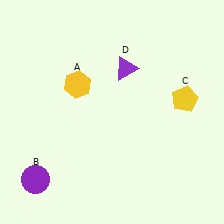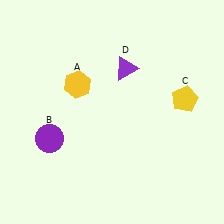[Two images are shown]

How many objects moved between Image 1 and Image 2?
1 object moved between the two images.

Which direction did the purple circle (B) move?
The purple circle (B) moved up.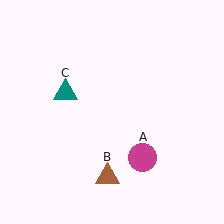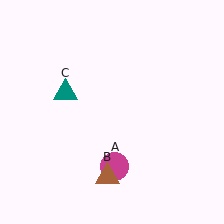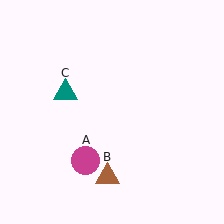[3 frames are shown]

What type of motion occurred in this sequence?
The magenta circle (object A) rotated clockwise around the center of the scene.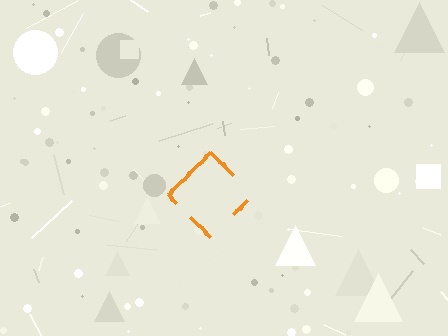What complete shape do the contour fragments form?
The contour fragments form a diamond.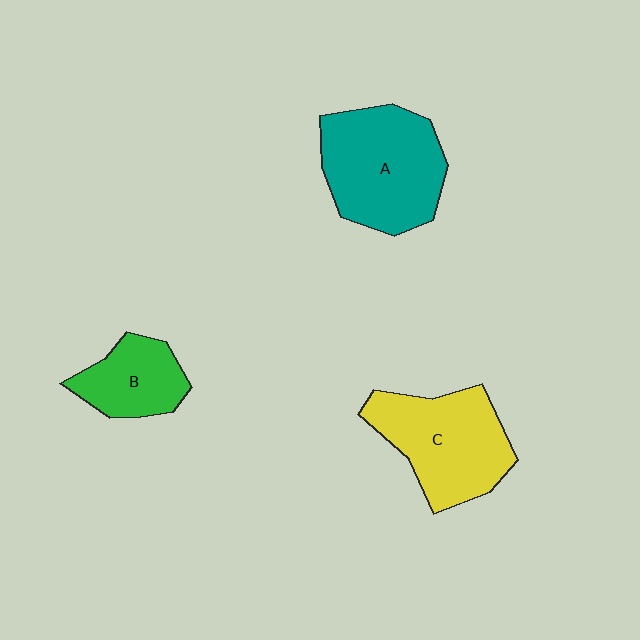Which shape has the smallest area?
Shape B (green).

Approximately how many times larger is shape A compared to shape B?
Approximately 1.9 times.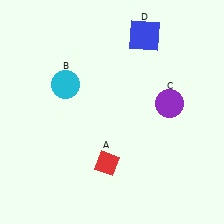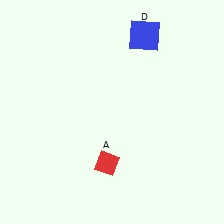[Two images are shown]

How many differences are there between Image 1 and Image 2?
There are 2 differences between the two images.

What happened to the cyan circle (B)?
The cyan circle (B) was removed in Image 2. It was in the top-left area of Image 1.